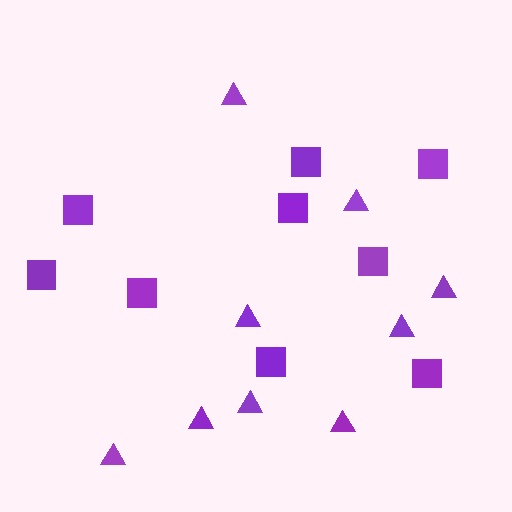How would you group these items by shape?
There are 2 groups: one group of squares (9) and one group of triangles (9).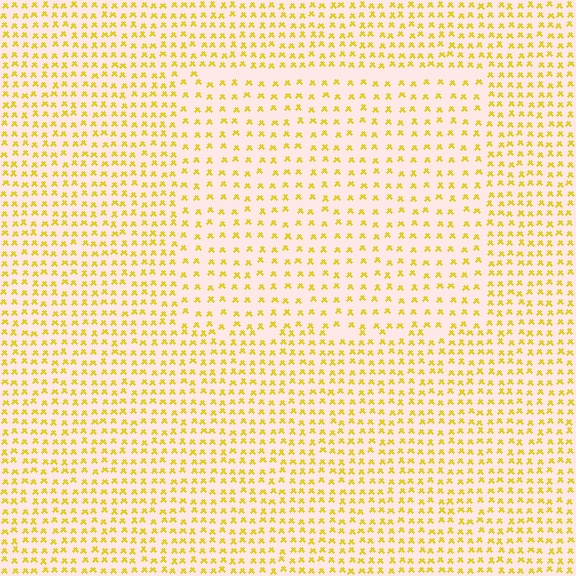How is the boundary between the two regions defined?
The boundary is defined by a change in element density (approximately 1.7x ratio). All elements are the same color, size, and shape.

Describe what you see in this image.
The image contains small yellow elements arranged at two different densities. A rectangle-shaped region is visible where the elements are less densely packed than the surrounding area.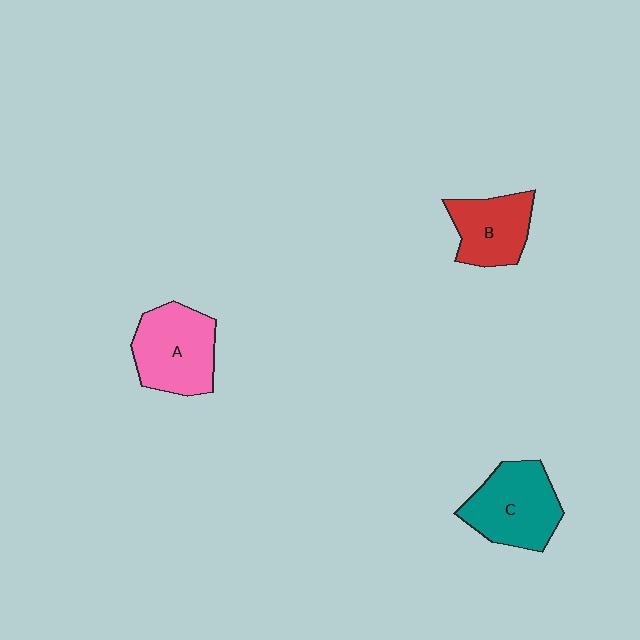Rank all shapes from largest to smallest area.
From largest to smallest: C (teal), A (pink), B (red).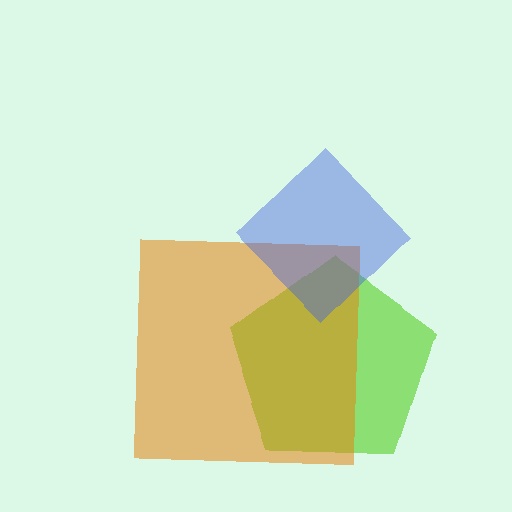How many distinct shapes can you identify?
There are 3 distinct shapes: a lime pentagon, an orange square, a blue diamond.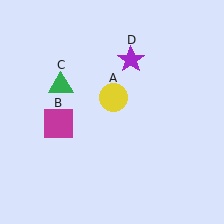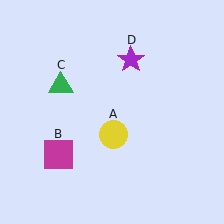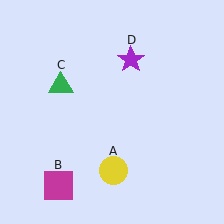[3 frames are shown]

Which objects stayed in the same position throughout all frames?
Green triangle (object C) and purple star (object D) remained stationary.